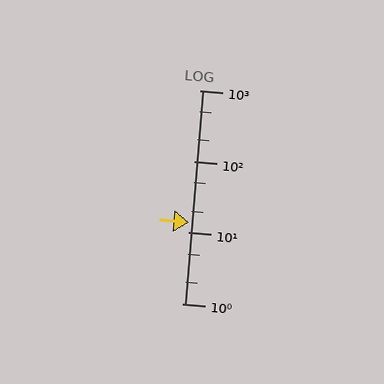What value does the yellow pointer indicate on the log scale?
The pointer indicates approximately 14.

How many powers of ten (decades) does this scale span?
The scale spans 3 decades, from 1 to 1000.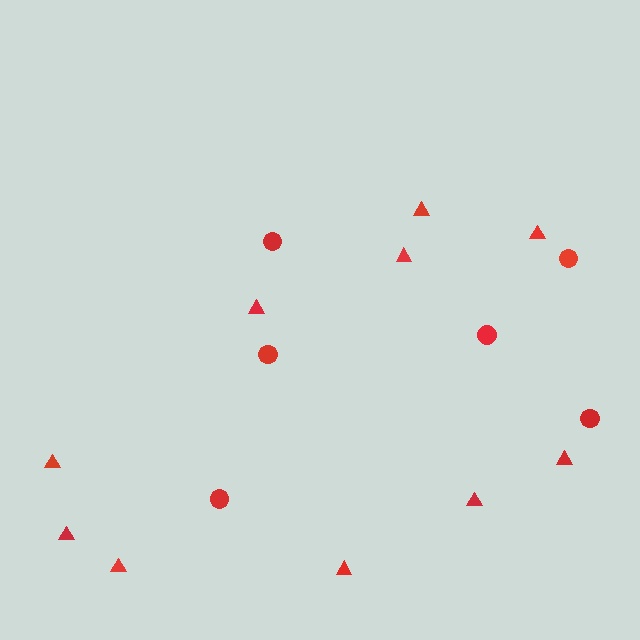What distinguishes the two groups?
There are 2 groups: one group of circles (6) and one group of triangles (10).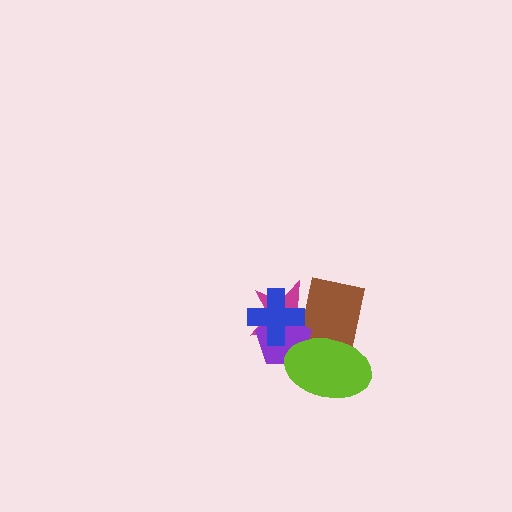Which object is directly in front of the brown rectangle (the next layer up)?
The purple pentagon is directly in front of the brown rectangle.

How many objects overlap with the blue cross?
3 objects overlap with the blue cross.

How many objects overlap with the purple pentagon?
4 objects overlap with the purple pentagon.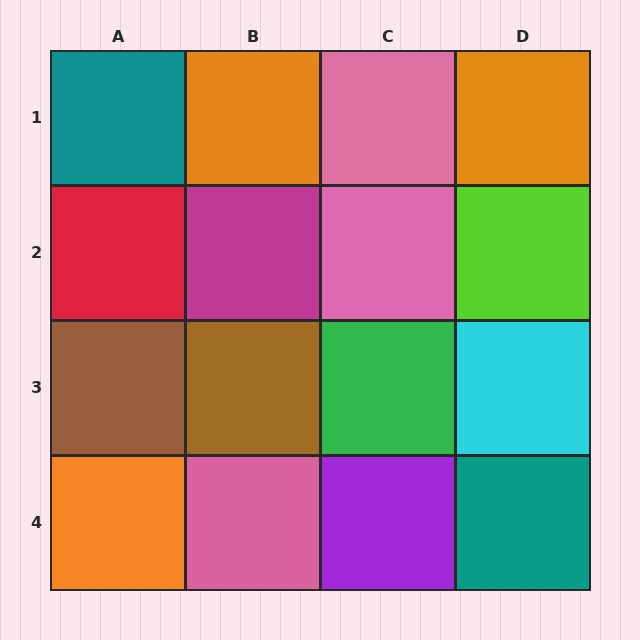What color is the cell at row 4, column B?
Pink.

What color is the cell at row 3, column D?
Cyan.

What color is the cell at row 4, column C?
Purple.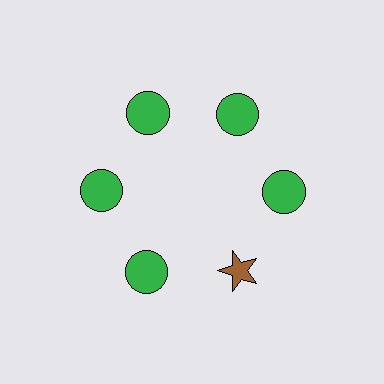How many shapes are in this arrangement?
There are 6 shapes arranged in a ring pattern.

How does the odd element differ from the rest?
It differs in both color (brown instead of green) and shape (star instead of circle).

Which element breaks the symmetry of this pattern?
The brown star at roughly the 5 o'clock position breaks the symmetry. All other shapes are green circles.